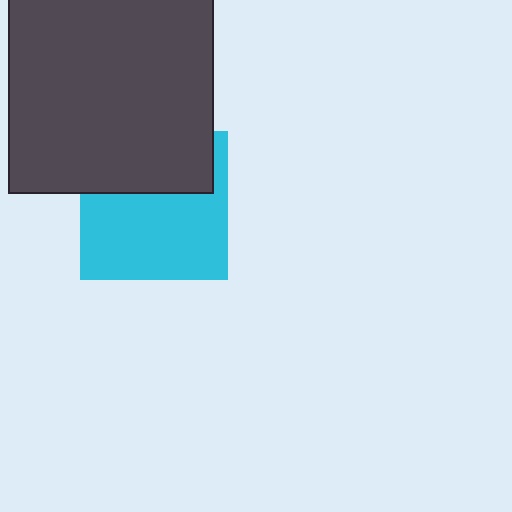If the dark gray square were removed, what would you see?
You would see the complete cyan square.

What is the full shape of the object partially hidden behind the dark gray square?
The partially hidden object is a cyan square.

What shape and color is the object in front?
The object in front is a dark gray square.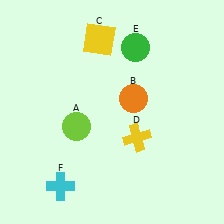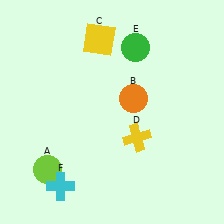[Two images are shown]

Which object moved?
The lime circle (A) moved down.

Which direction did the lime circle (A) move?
The lime circle (A) moved down.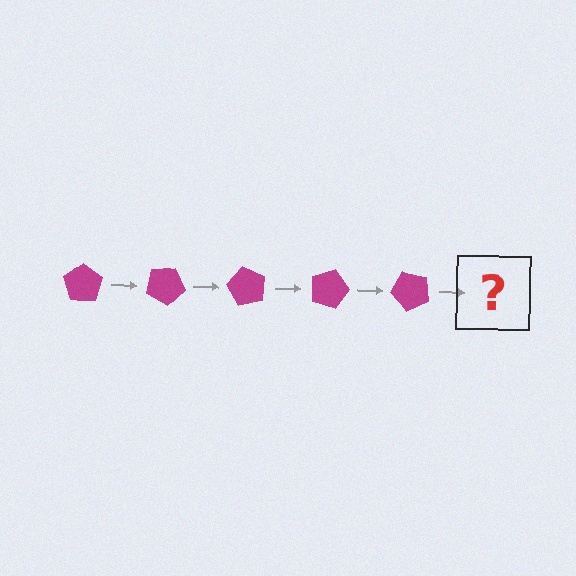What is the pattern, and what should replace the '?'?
The pattern is that the pentagon rotates 30 degrees each step. The '?' should be a magenta pentagon rotated 150 degrees.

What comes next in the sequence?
The next element should be a magenta pentagon rotated 150 degrees.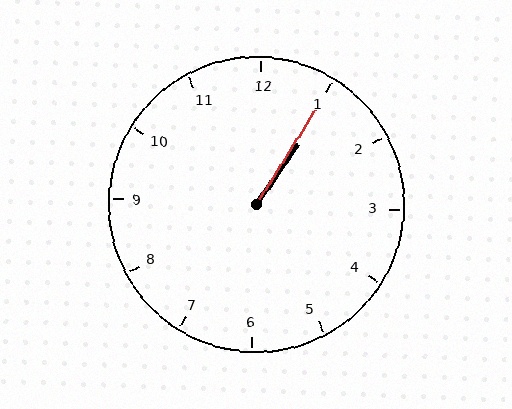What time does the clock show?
1:05.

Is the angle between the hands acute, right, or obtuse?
It is acute.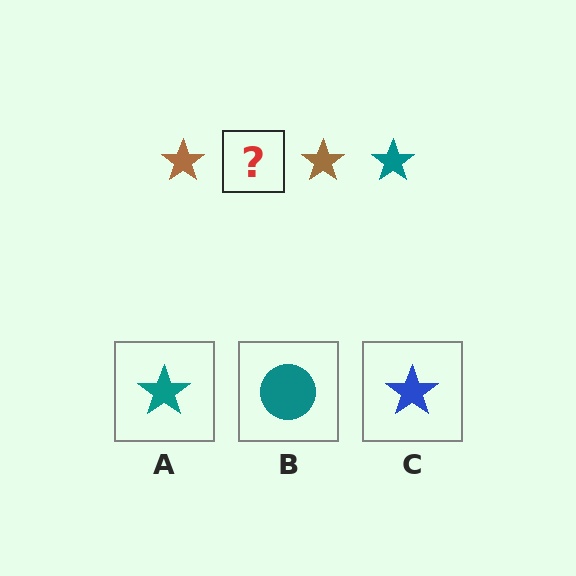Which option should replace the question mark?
Option A.